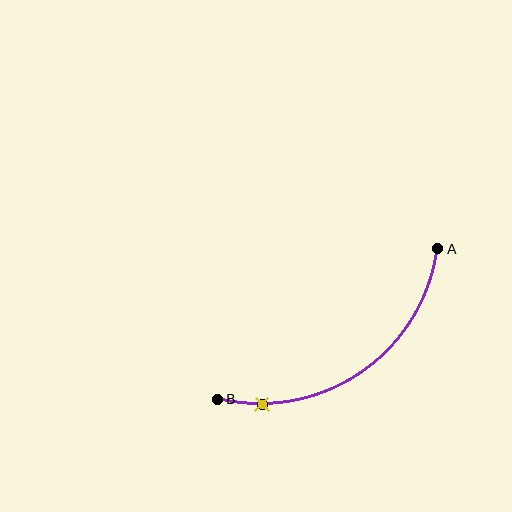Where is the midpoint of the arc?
The arc midpoint is the point on the curve farthest from the straight line joining A and B. It sits below and to the right of that line.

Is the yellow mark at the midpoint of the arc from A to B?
No. The yellow mark lies on the arc but is closer to endpoint B. The arc midpoint would be at the point on the curve equidistant along the arc from both A and B.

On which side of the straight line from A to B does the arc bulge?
The arc bulges below and to the right of the straight line connecting A and B.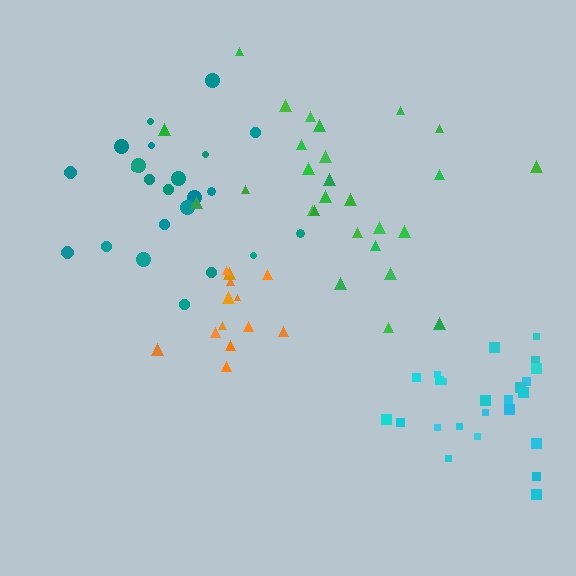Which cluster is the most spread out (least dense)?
Green.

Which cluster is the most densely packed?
Orange.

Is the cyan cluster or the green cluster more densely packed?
Cyan.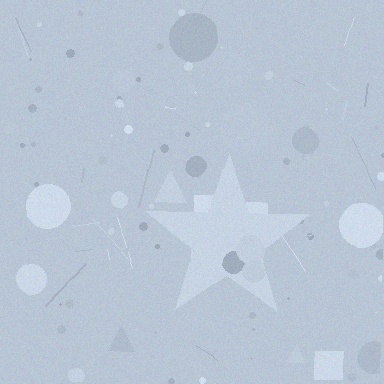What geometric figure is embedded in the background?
A star is embedded in the background.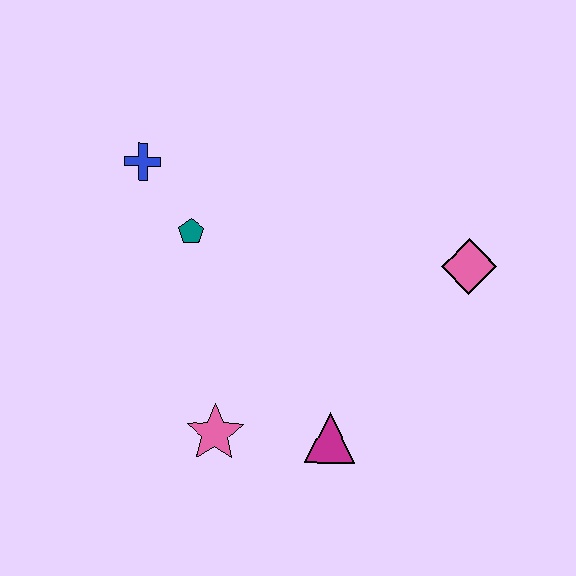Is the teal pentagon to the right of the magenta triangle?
No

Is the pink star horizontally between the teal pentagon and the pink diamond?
Yes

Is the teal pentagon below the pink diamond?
No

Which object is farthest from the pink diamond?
The blue cross is farthest from the pink diamond.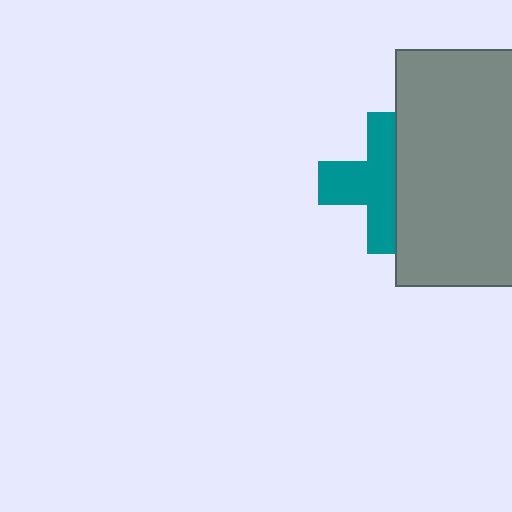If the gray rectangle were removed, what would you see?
You would see the complete teal cross.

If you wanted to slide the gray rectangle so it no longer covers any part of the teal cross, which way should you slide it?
Slide it right — that is the most direct way to separate the two shapes.